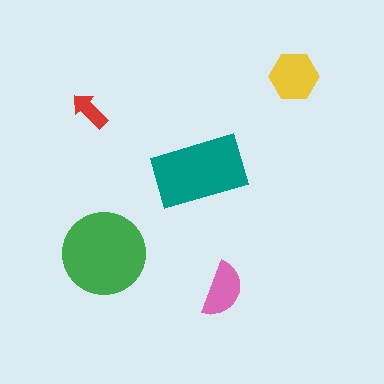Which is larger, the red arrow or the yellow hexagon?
The yellow hexagon.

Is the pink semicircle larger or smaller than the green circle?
Smaller.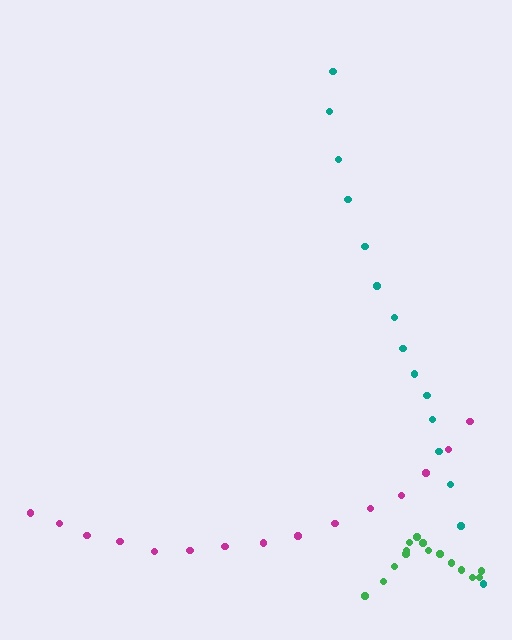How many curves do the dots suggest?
There are 3 distinct paths.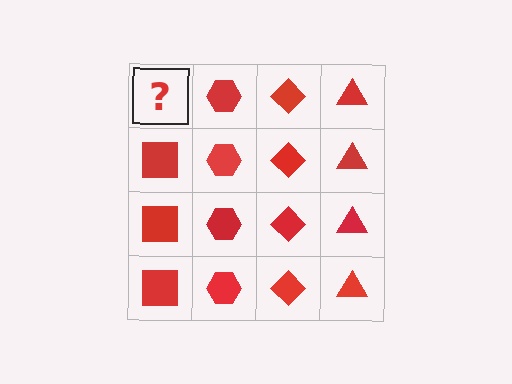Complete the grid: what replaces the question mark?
The question mark should be replaced with a red square.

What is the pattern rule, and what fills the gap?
The rule is that each column has a consistent shape. The gap should be filled with a red square.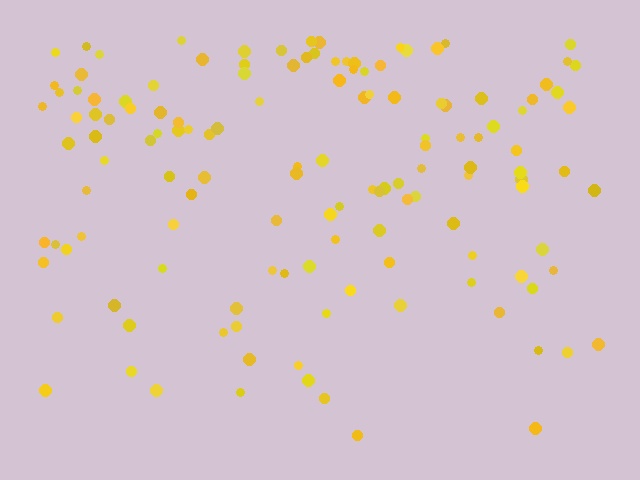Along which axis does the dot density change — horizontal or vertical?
Vertical.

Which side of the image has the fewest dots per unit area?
The bottom.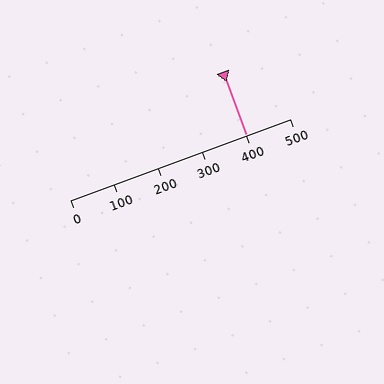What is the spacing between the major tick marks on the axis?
The major ticks are spaced 100 apart.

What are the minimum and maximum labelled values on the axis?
The axis runs from 0 to 500.